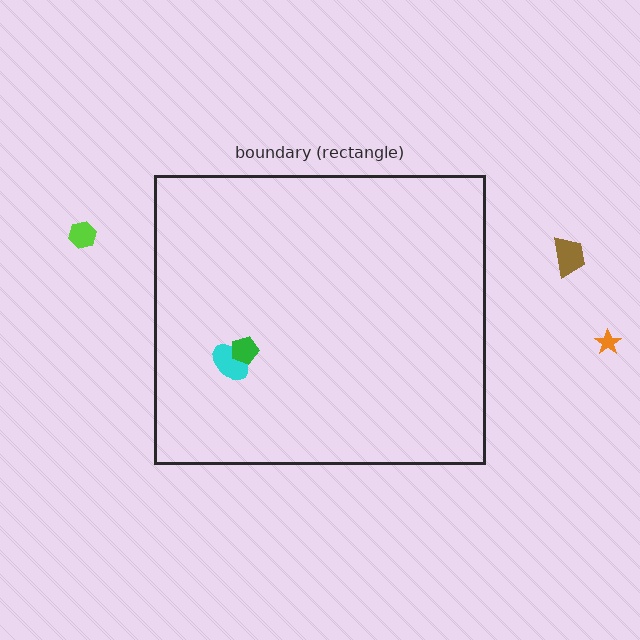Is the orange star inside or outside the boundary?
Outside.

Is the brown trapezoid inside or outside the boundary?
Outside.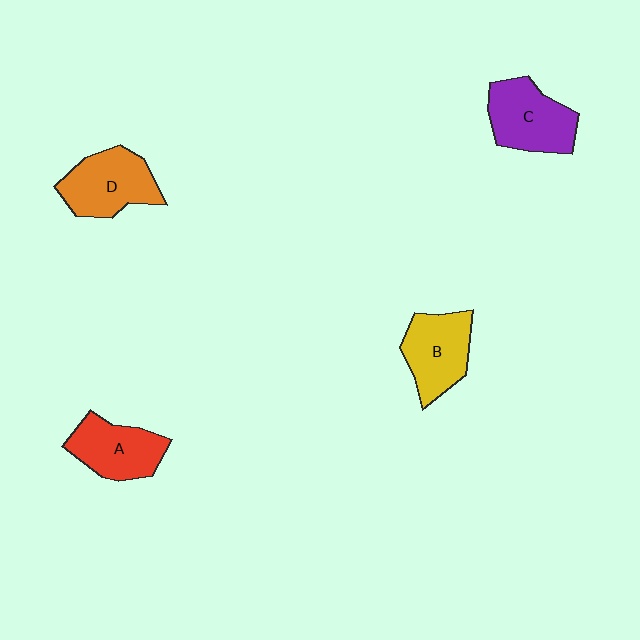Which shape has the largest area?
Shape C (purple).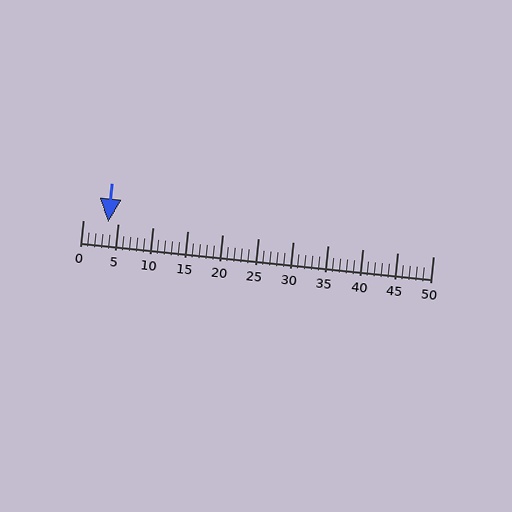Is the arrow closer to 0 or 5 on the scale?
The arrow is closer to 5.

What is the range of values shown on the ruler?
The ruler shows values from 0 to 50.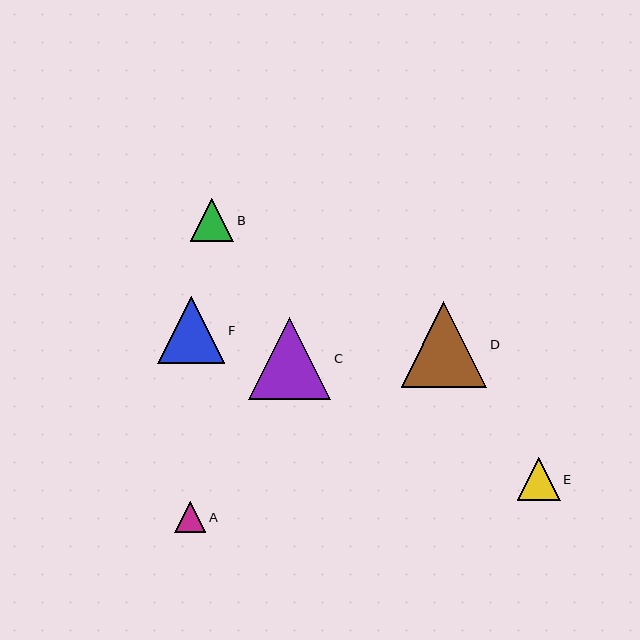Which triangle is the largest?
Triangle D is the largest with a size of approximately 86 pixels.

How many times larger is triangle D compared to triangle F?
Triangle D is approximately 1.3 times the size of triangle F.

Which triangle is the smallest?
Triangle A is the smallest with a size of approximately 31 pixels.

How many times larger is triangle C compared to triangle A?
Triangle C is approximately 2.6 times the size of triangle A.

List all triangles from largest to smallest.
From largest to smallest: D, C, F, B, E, A.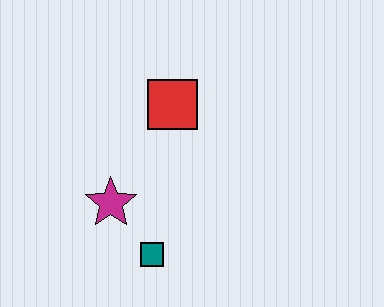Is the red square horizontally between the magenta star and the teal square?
No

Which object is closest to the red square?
The magenta star is closest to the red square.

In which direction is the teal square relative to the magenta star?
The teal square is below the magenta star.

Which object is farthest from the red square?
The teal square is farthest from the red square.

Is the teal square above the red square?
No